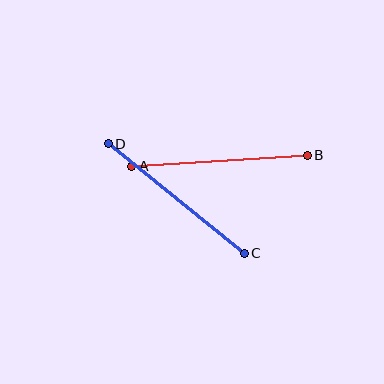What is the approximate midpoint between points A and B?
The midpoint is at approximately (220, 161) pixels.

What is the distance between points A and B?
The distance is approximately 176 pixels.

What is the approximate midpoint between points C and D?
The midpoint is at approximately (176, 199) pixels.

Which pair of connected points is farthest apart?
Points A and B are farthest apart.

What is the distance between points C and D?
The distance is approximately 174 pixels.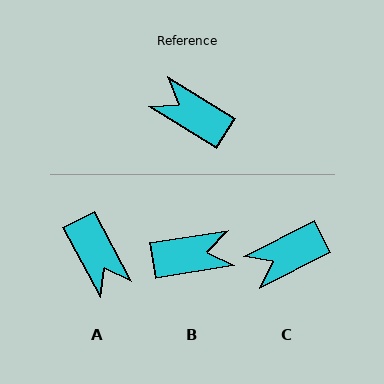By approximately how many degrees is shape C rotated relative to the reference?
Approximately 59 degrees counter-clockwise.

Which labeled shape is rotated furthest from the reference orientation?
A, about 150 degrees away.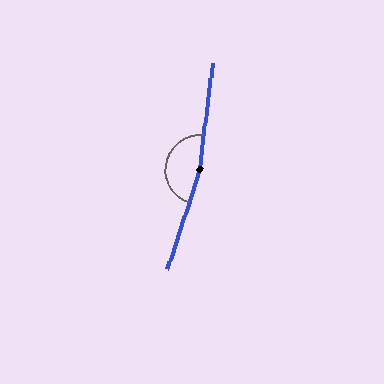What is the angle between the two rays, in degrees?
Approximately 169 degrees.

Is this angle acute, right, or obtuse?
It is obtuse.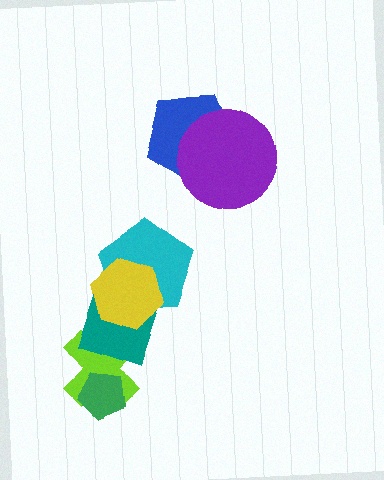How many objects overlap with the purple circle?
1 object overlaps with the purple circle.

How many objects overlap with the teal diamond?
3 objects overlap with the teal diamond.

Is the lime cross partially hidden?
Yes, it is partially covered by another shape.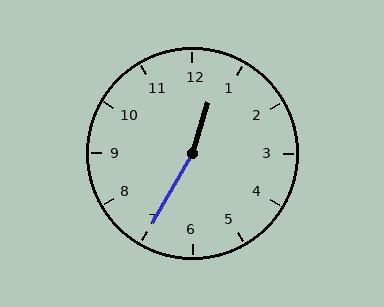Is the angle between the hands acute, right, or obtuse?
It is obtuse.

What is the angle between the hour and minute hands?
Approximately 168 degrees.